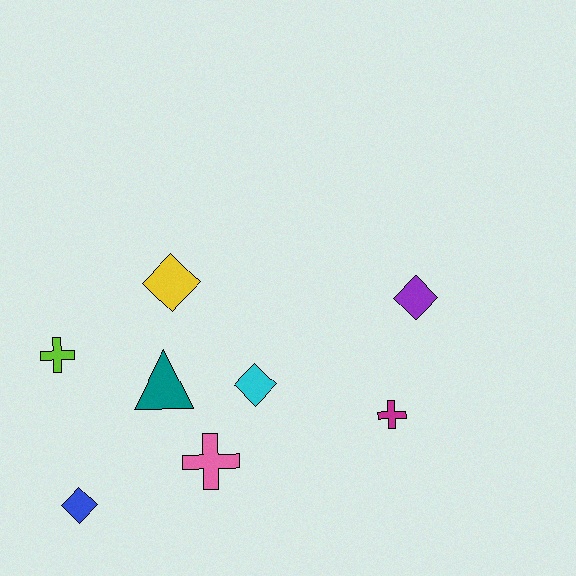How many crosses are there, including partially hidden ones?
There are 3 crosses.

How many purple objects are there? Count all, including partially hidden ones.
There is 1 purple object.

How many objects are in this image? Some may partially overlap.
There are 8 objects.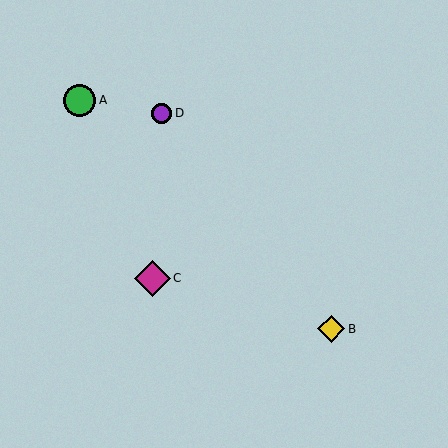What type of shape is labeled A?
Shape A is a green circle.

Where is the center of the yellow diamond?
The center of the yellow diamond is at (331, 329).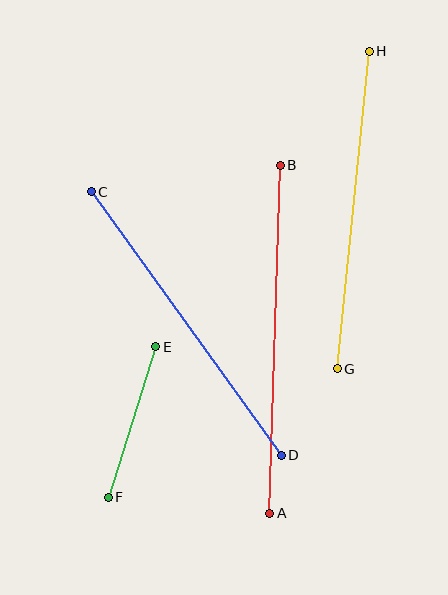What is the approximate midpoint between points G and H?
The midpoint is at approximately (353, 210) pixels.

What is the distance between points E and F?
The distance is approximately 158 pixels.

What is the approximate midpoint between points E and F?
The midpoint is at approximately (132, 422) pixels.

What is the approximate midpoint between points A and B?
The midpoint is at approximately (275, 339) pixels.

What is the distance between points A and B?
The distance is approximately 348 pixels.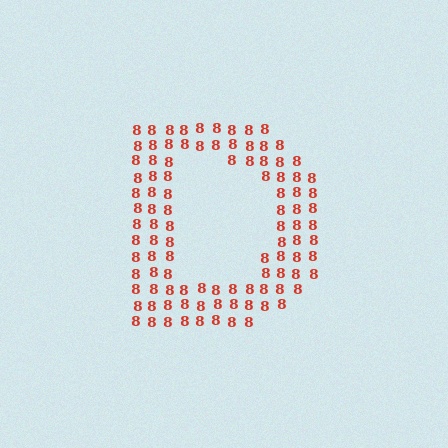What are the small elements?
The small elements are digit 8's.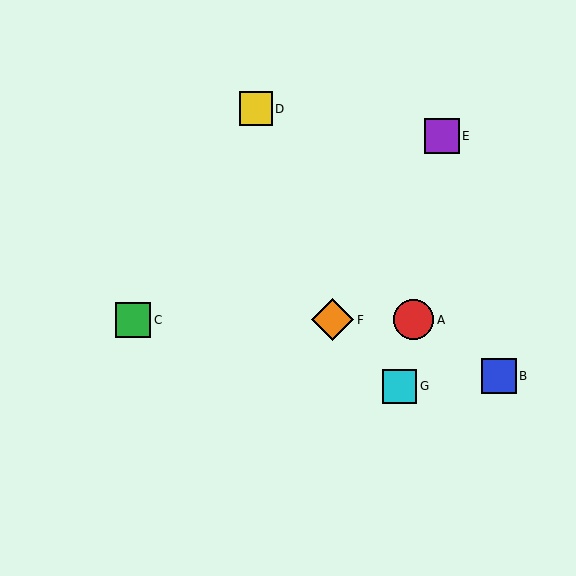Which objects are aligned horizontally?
Objects A, C, F are aligned horizontally.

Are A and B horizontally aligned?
No, A is at y≈320 and B is at y≈376.